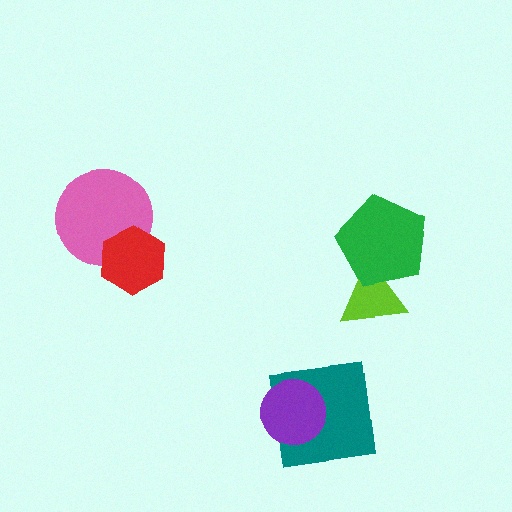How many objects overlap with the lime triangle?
1 object overlaps with the lime triangle.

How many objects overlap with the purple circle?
1 object overlaps with the purple circle.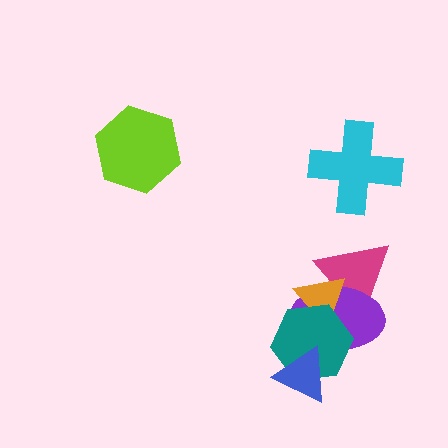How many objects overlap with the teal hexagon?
3 objects overlap with the teal hexagon.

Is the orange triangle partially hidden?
Yes, it is partially covered by another shape.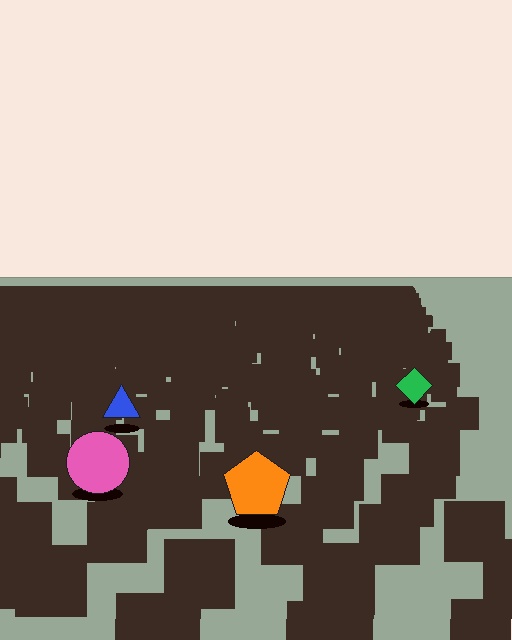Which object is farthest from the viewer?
The green diamond is farthest from the viewer. It appears smaller and the ground texture around it is denser.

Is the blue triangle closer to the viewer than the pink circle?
No. The pink circle is closer — you can tell from the texture gradient: the ground texture is coarser near it.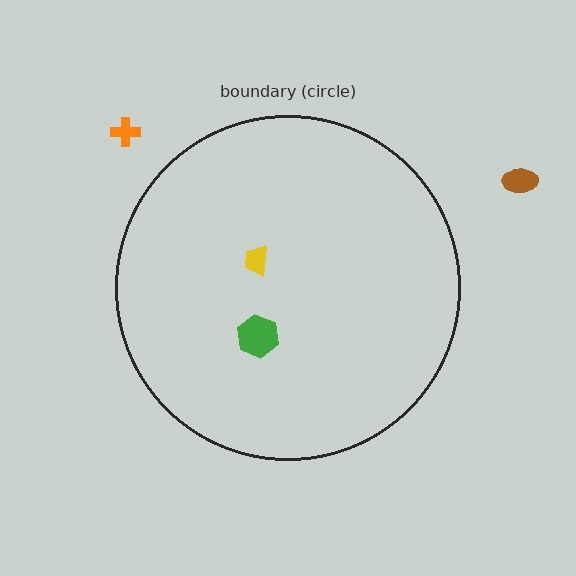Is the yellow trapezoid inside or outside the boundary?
Inside.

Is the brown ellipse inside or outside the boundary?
Outside.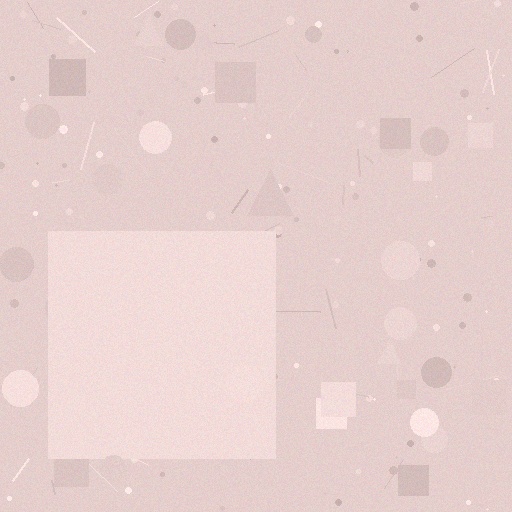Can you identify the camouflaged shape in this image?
The camouflaged shape is a square.